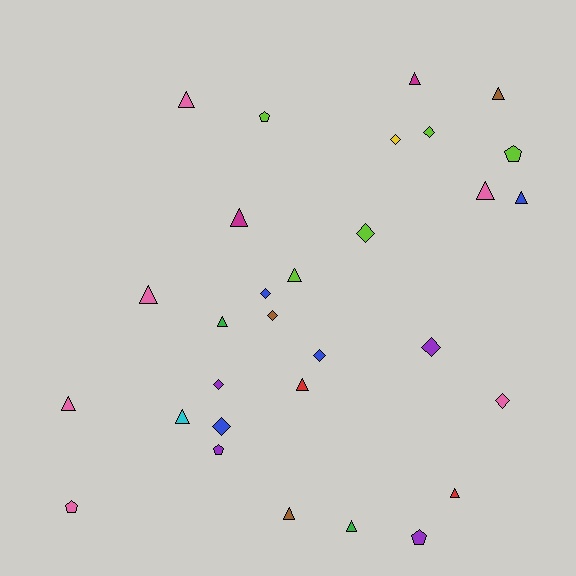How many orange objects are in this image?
There are no orange objects.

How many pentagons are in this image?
There are 5 pentagons.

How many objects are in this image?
There are 30 objects.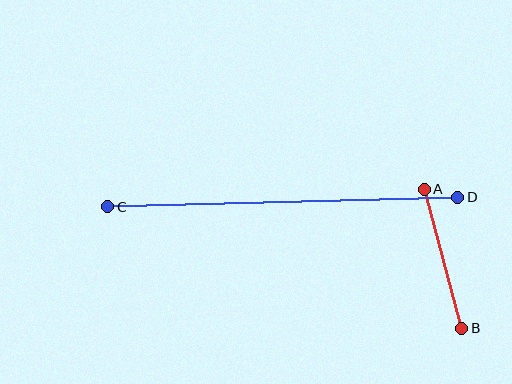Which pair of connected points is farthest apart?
Points C and D are farthest apart.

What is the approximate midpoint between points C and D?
The midpoint is at approximately (283, 202) pixels.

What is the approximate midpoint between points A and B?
The midpoint is at approximately (443, 259) pixels.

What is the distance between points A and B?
The distance is approximately 144 pixels.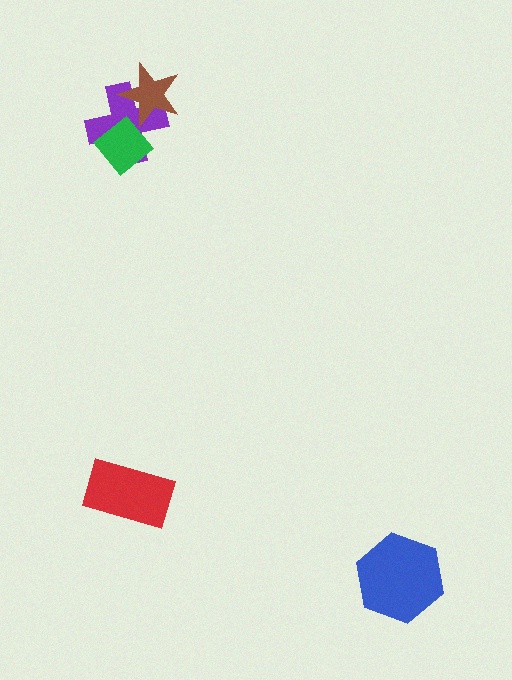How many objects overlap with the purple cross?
2 objects overlap with the purple cross.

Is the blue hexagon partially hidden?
No, no other shape covers it.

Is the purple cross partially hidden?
Yes, it is partially covered by another shape.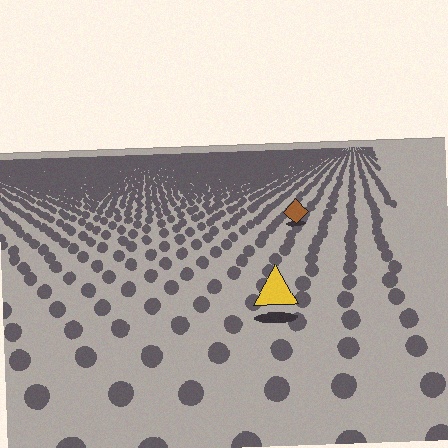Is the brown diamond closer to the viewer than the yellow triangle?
No. The yellow triangle is closer — you can tell from the texture gradient: the ground texture is coarser near it.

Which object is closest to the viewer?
The yellow triangle is closest. The texture marks near it are larger and more spread out.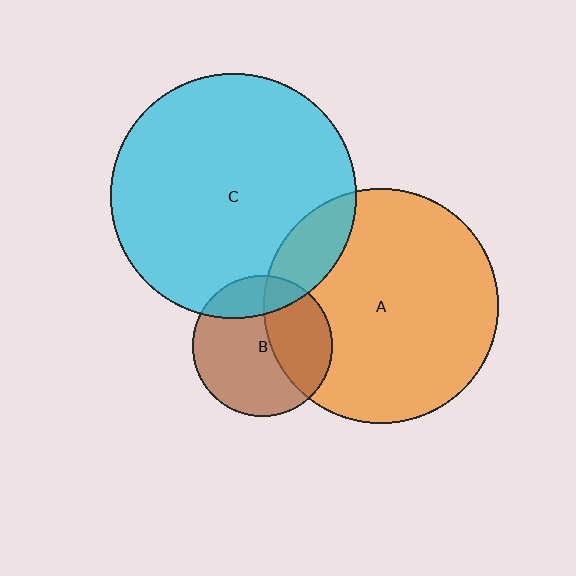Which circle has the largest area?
Circle C (cyan).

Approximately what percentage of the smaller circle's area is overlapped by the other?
Approximately 20%.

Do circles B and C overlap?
Yes.